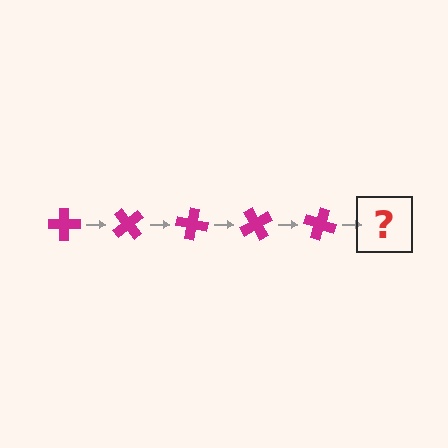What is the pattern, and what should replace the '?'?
The pattern is that the cross rotates 50 degrees each step. The '?' should be a magenta cross rotated 250 degrees.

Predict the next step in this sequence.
The next step is a magenta cross rotated 250 degrees.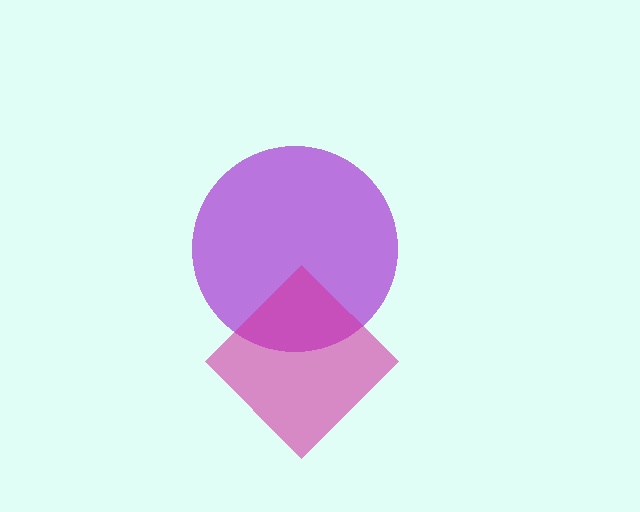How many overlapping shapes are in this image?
There are 2 overlapping shapes in the image.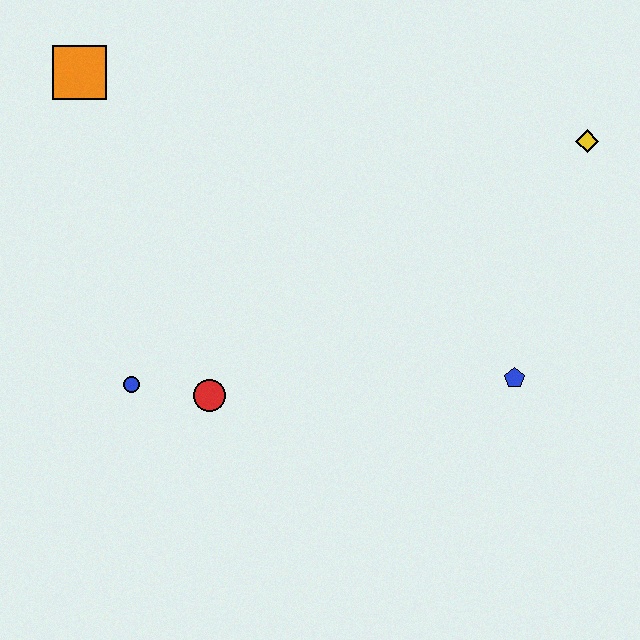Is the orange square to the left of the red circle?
Yes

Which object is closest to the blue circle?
The red circle is closest to the blue circle.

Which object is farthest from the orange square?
The blue pentagon is farthest from the orange square.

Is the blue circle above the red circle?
Yes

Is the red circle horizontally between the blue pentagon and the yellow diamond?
No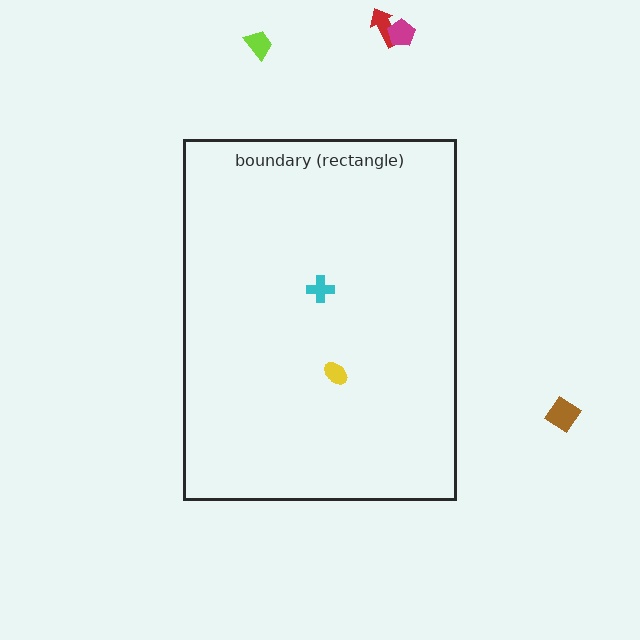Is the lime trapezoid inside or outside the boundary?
Outside.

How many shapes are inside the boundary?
2 inside, 4 outside.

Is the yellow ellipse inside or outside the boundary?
Inside.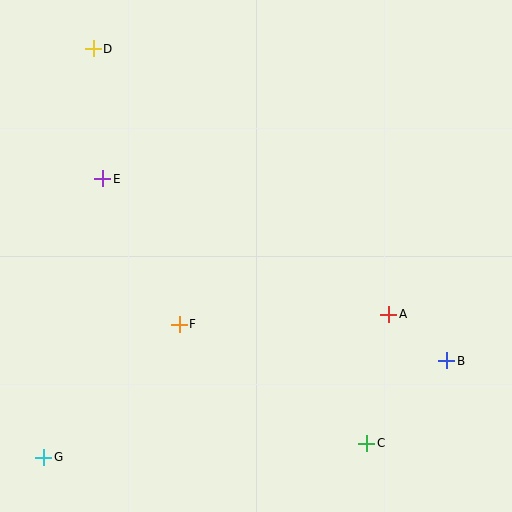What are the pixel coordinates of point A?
Point A is at (389, 314).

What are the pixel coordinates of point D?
Point D is at (93, 49).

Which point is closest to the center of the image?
Point F at (179, 324) is closest to the center.